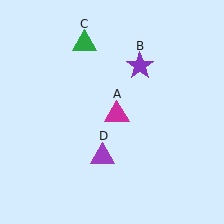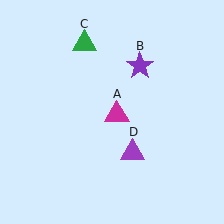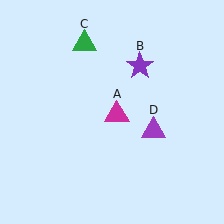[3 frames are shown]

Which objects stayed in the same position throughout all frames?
Magenta triangle (object A) and purple star (object B) and green triangle (object C) remained stationary.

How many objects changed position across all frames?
1 object changed position: purple triangle (object D).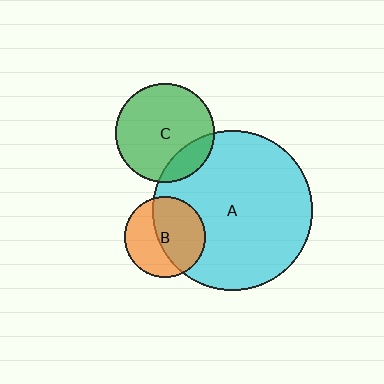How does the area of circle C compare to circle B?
Approximately 1.5 times.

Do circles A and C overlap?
Yes.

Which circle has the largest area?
Circle A (cyan).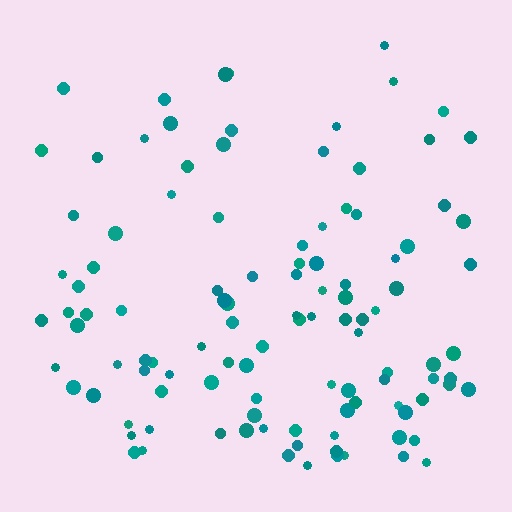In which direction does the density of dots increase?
From top to bottom, with the bottom side densest.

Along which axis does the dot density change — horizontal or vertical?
Vertical.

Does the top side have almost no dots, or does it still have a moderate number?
Still a moderate number, just noticeably fewer than the bottom.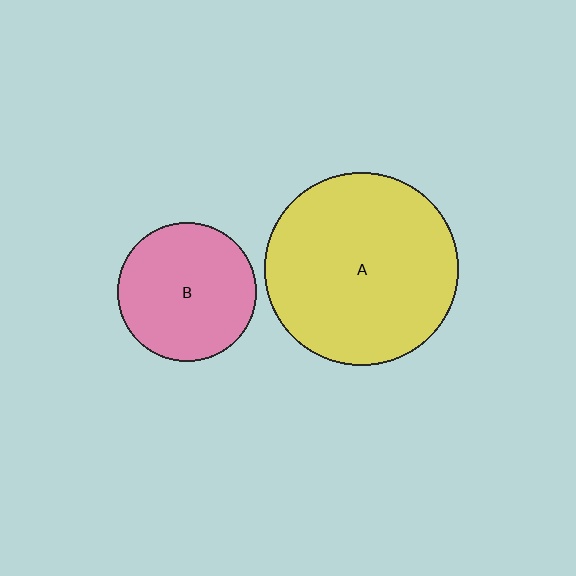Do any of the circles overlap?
No, none of the circles overlap.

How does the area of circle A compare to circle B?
Approximately 2.0 times.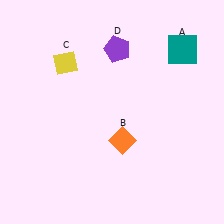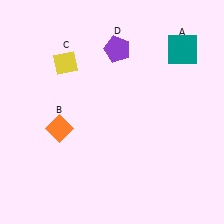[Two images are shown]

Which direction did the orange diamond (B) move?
The orange diamond (B) moved left.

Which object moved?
The orange diamond (B) moved left.